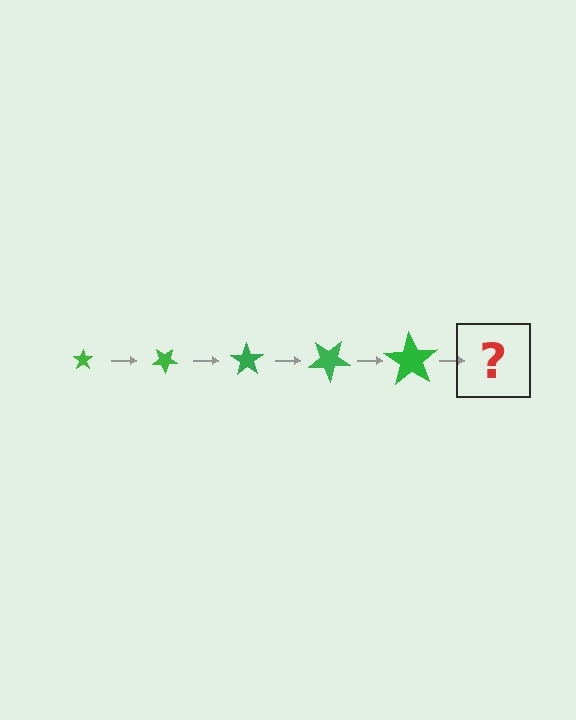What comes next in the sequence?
The next element should be a star, larger than the previous one and rotated 175 degrees from the start.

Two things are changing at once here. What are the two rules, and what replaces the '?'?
The two rules are that the star grows larger each step and it rotates 35 degrees each step. The '?' should be a star, larger than the previous one and rotated 175 degrees from the start.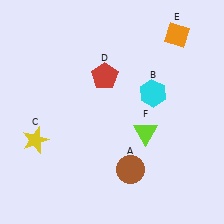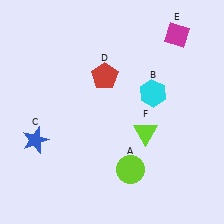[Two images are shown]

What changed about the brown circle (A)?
In Image 1, A is brown. In Image 2, it changed to lime.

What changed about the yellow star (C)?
In Image 1, C is yellow. In Image 2, it changed to blue.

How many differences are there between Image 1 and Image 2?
There are 3 differences between the two images.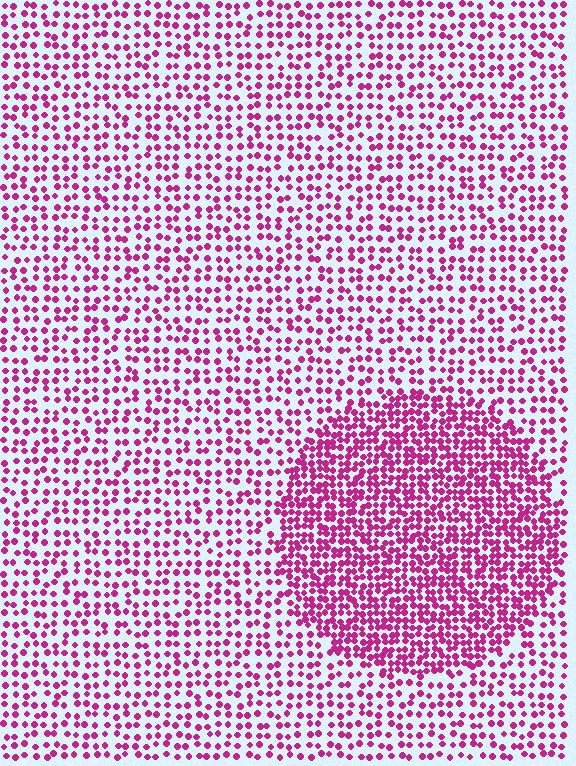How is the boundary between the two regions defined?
The boundary is defined by a change in element density (approximately 2.0x ratio). All elements are the same color, size, and shape.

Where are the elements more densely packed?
The elements are more densely packed inside the circle boundary.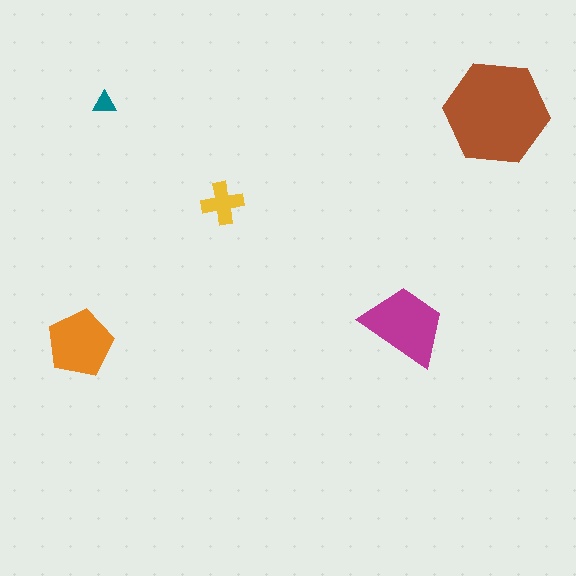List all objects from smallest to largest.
The teal triangle, the yellow cross, the orange pentagon, the magenta trapezoid, the brown hexagon.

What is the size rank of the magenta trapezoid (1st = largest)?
2nd.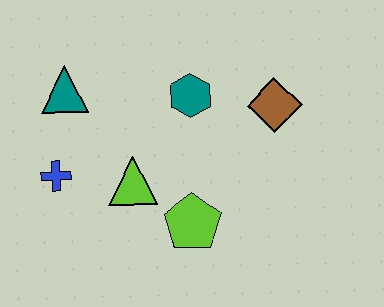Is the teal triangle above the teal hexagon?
Yes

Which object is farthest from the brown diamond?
The blue cross is farthest from the brown diamond.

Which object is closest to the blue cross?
The lime triangle is closest to the blue cross.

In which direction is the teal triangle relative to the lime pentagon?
The teal triangle is above the lime pentagon.